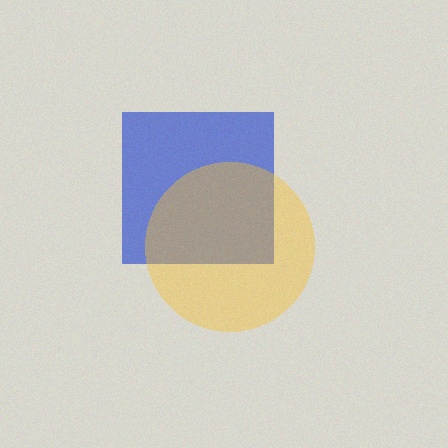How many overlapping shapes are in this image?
There are 2 overlapping shapes in the image.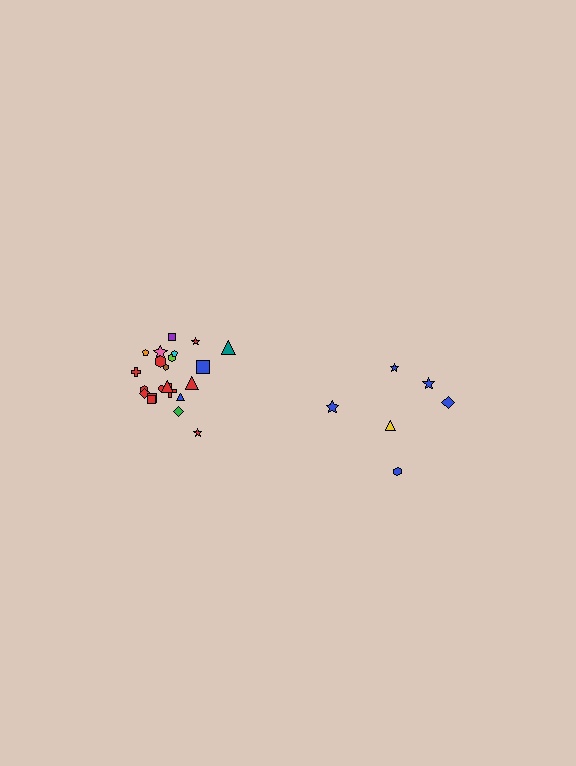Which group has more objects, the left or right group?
The left group.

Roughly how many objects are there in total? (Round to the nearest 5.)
Roughly 30 objects in total.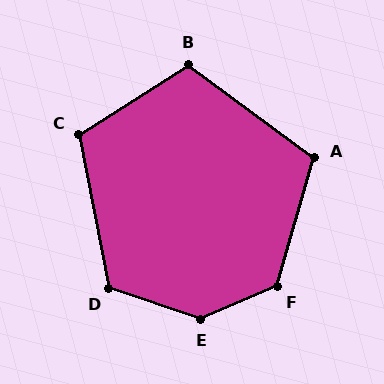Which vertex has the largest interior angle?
E, at approximately 138 degrees.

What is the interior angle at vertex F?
Approximately 129 degrees (obtuse).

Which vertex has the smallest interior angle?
A, at approximately 110 degrees.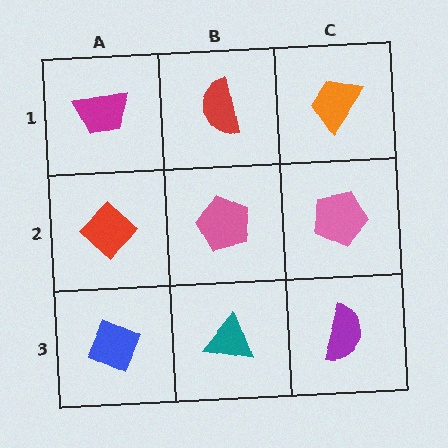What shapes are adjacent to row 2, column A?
A magenta trapezoid (row 1, column A), a blue diamond (row 3, column A), a pink pentagon (row 2, column B).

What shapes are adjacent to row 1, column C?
A pink pentagon (row 2, column C), a red semicircle (row 1, column B).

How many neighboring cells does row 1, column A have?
2.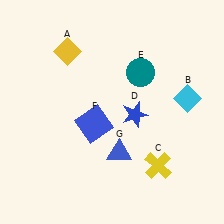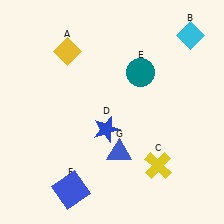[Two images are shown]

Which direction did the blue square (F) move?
The blue square (F) moved down.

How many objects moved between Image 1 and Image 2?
3 objects moved between the two images.